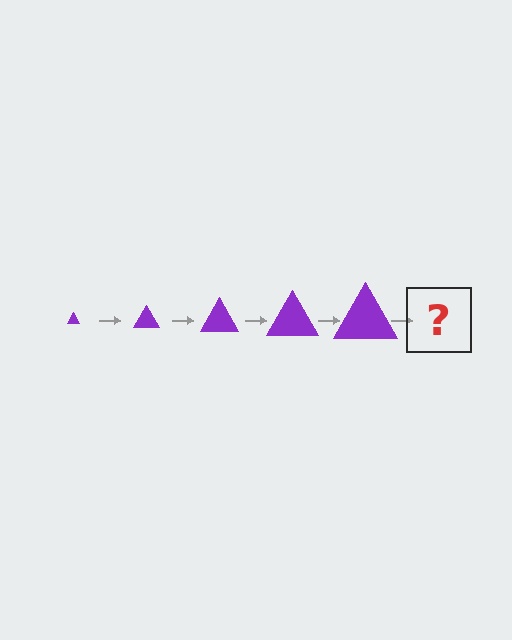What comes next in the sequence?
The next element should be a purple triangle, larger than the previous one.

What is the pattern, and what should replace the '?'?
The pattern is that the triangle gets progressively larger each step. The '?' should be a purple triangle, larger than the previous one.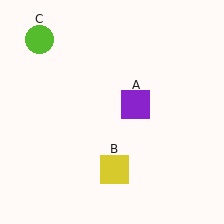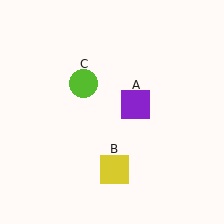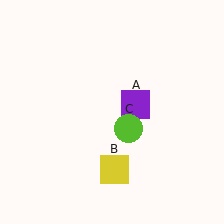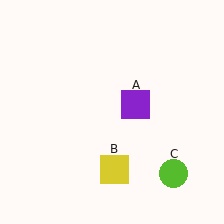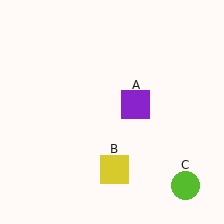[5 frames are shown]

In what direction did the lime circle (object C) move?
The lime circle (object C) moved down and to the right.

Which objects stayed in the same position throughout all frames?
Purple square (object A) and yellow square (object B) remained stationary.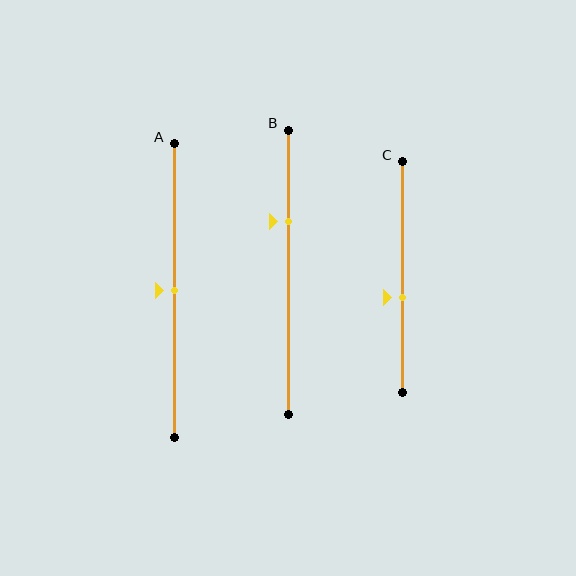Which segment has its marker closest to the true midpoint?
Segment A has its marker closest to the true midpoint.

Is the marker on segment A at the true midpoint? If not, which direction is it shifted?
Yes, the marker on segment A is at the true midpoint.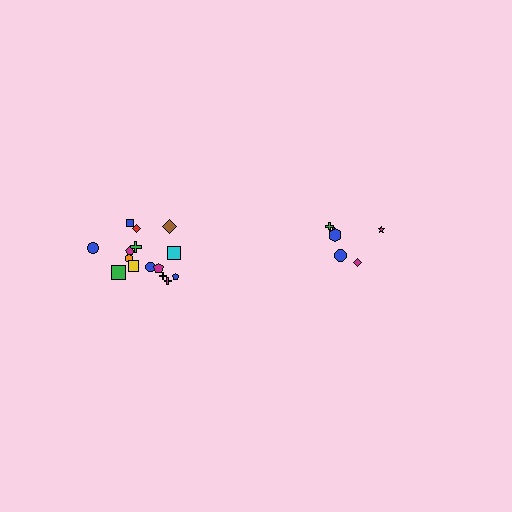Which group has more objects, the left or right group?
The left group.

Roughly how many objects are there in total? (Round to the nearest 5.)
Roughly 20 objects in total.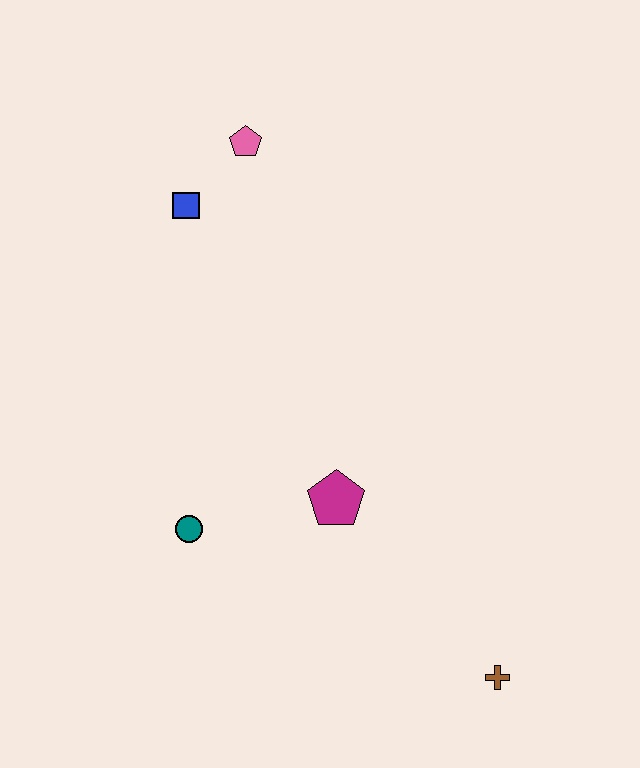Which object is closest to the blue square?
The pink pentagon is closest to the blue square.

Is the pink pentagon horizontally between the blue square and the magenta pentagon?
Yes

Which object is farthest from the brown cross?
The pink pentagon is farthest from the brown cross.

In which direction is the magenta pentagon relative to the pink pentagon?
The magenta pentagon is below the pink pentagon.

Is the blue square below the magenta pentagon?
No